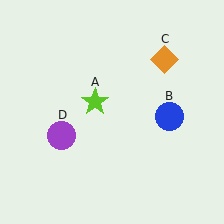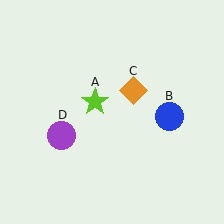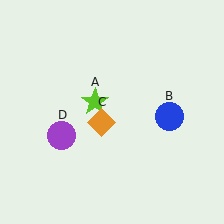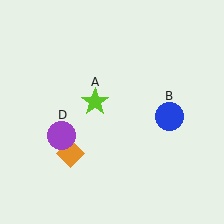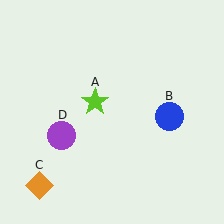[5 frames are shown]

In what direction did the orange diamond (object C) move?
The orange diamond (object C) moved down and to the left.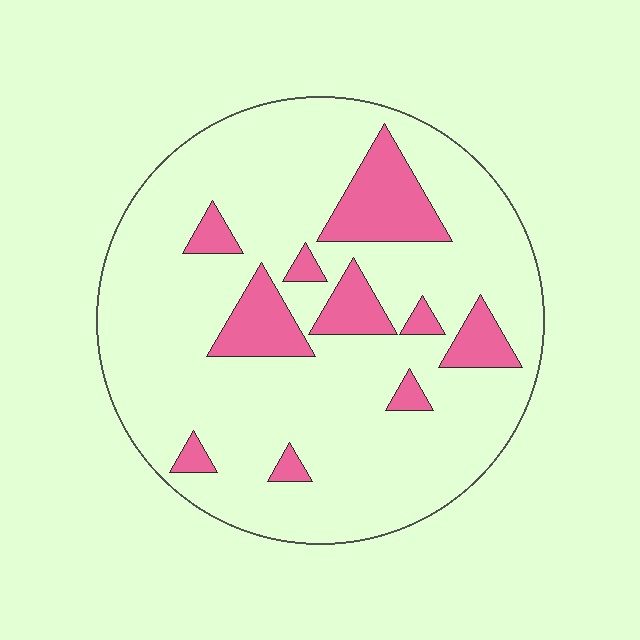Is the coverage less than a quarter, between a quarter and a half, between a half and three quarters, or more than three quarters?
Less than a quarter.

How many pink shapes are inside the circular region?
10.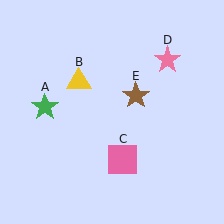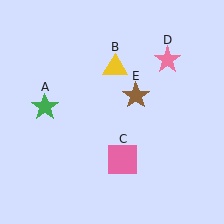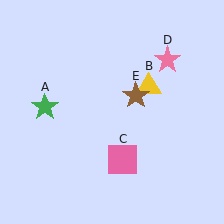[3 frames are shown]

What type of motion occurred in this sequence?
The yellow triangle (object B) rotated clockwise around the center of the scene.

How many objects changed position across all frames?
1 object changed position: yellow triangle (object B).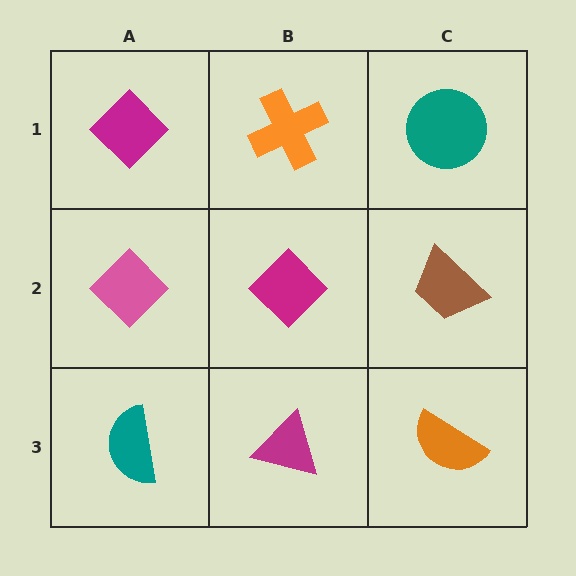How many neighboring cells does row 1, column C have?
2.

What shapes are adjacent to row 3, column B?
A magenta diamond (row 2, column B), a teal semicircle (row 3, column A), an orange semicircle (row 3, column C).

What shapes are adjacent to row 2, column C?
A teal circle (row 1, column C), an orange semicircle (row 3, column C), a magenta diamond (row 2, column B).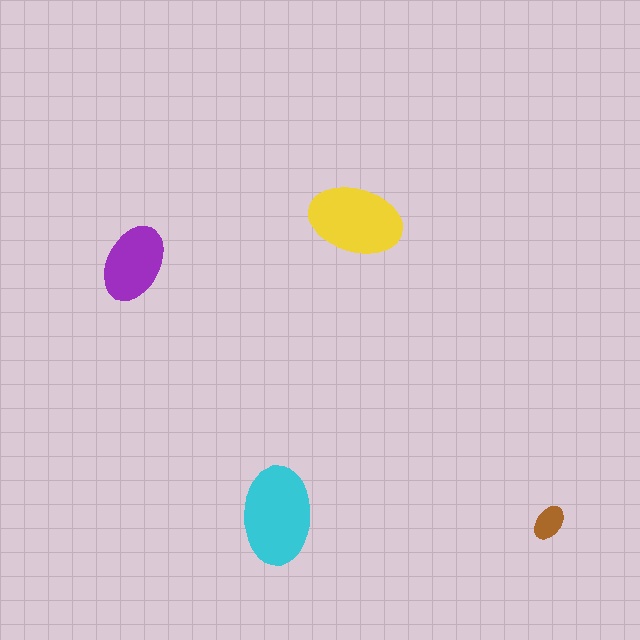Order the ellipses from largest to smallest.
the cyan one, the yellow one, the purple one, the brown one.